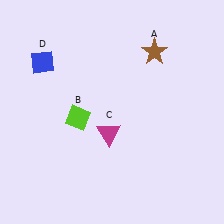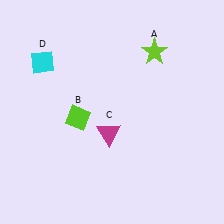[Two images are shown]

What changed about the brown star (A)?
In Image 1, A is brown. In Image 2, it changed to lime.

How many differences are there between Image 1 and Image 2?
There are 2 differences between the two images.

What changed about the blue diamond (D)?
In Image 1, D is blue. In Image 2, it changed to cyan.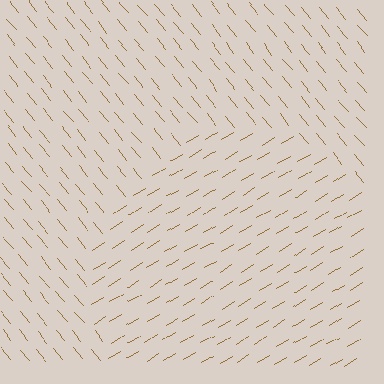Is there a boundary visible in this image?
Yes, there is a texture boundary formed by a change in line orientation.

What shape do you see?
I see a circle.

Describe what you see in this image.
The image is filled with small brown line segments. A circle region in the image has lines oriented differently from the surrounding lines, creating a visible texture boundary.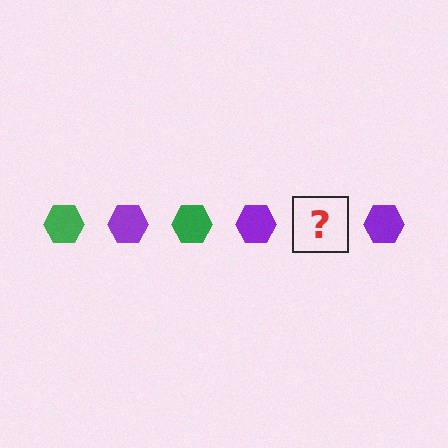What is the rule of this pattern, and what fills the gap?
The rule is that the pattern cycles through green, purple hexagons. The gap should be filled with a green hexagon.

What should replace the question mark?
The question mark should be replaced with a green hexagon.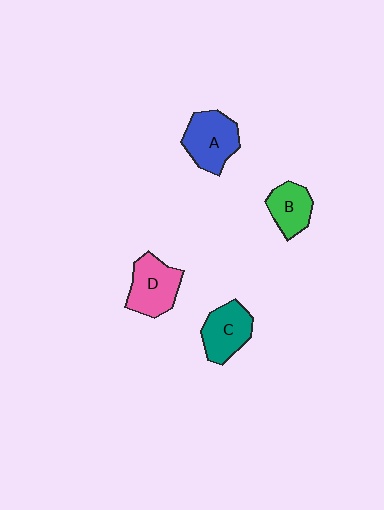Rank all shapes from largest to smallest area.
From largest to smallest: A (blue), D (pink), C (teal), B (green).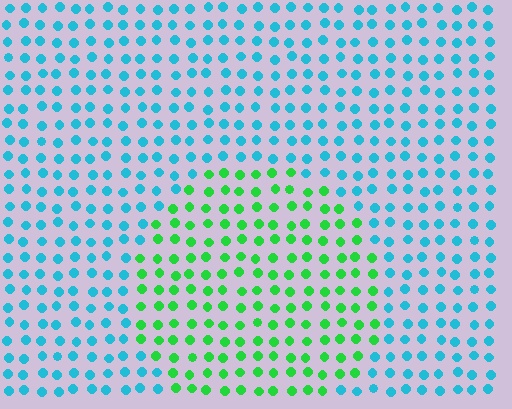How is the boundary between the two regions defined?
The boundary is defined purely by a slight shift in hue (about 61 degrees). Spacing, size, and orientation are identical on both sides.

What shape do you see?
I see a circle.